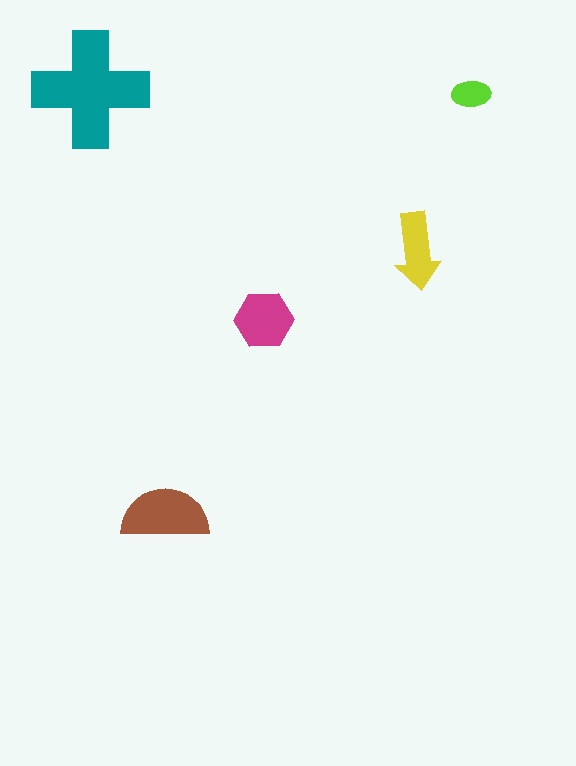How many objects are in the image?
There are 5 objects in the image.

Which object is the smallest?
The lime ellipse.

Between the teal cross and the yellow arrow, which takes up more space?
The teal cross.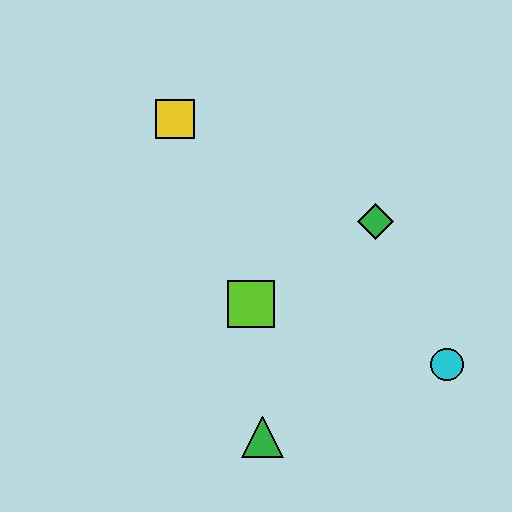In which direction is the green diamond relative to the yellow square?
The green diamond is to the right of the yellow square.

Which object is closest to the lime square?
The green triangle is closest to the lime square.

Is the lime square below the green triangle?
No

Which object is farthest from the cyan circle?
The yellow square is farthest from the cyan circle.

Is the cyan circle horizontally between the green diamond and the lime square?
No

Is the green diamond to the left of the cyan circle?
Yes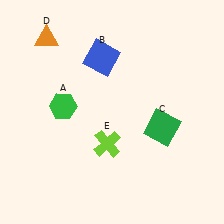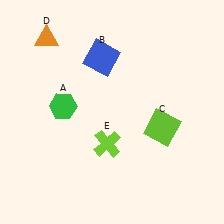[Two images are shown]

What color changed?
The square (C) changed from green in Image 1 to lime in Image 2.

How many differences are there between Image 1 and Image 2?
There is 1 difference between the two images.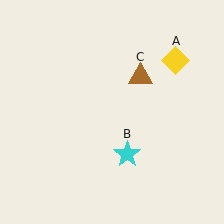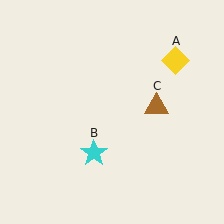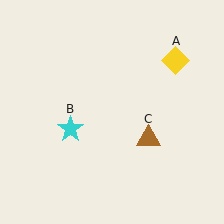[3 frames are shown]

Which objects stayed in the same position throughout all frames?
Yellow diamond (object A) remained stationary.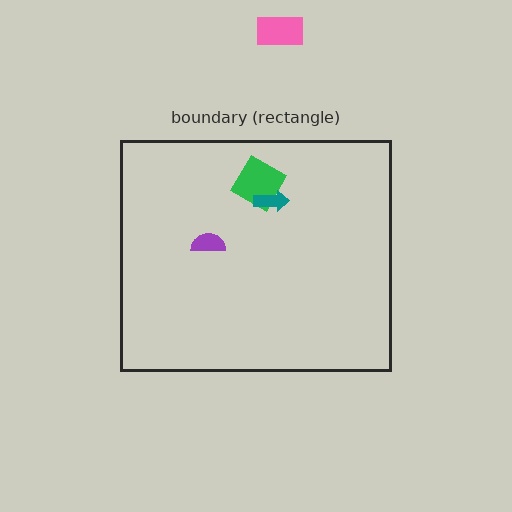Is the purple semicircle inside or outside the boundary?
Inside.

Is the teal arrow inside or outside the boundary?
Inside.